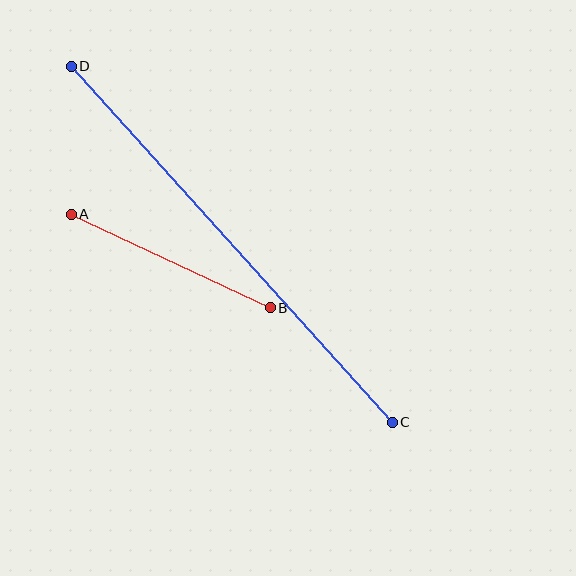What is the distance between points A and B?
The distance is approximately 220 pixels.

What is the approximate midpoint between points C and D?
The midpoint is at approximately (232, 244) pixels.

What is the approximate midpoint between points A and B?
The midpoint is at approximately (171, 261) pixels.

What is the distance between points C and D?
The distance is approximately 479 pixels.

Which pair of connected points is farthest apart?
Points C and D are farthest apart.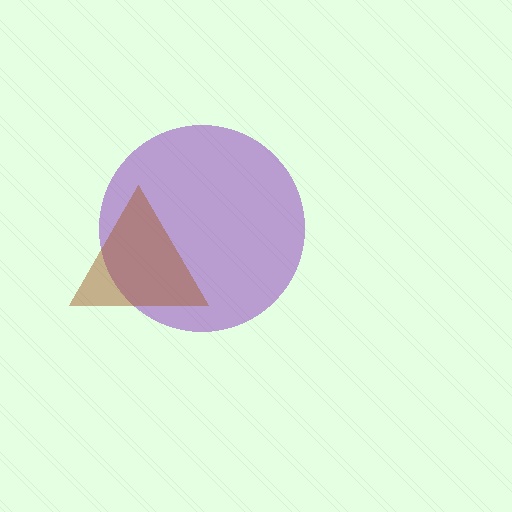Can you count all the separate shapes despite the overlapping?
Yes, there are 2 separate shapes.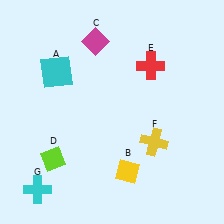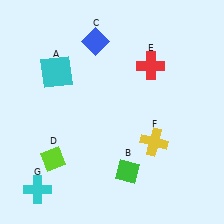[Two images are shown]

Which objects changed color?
B changed from yellow to green. C changed from magenta to blue.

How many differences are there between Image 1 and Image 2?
There are 2 differences between the two images.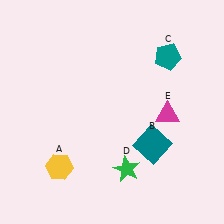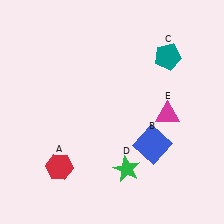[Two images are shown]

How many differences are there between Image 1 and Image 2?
There are 2 differences between the two images.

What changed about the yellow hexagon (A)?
In Image 1, A is yellow. In Image 2, it changed to red.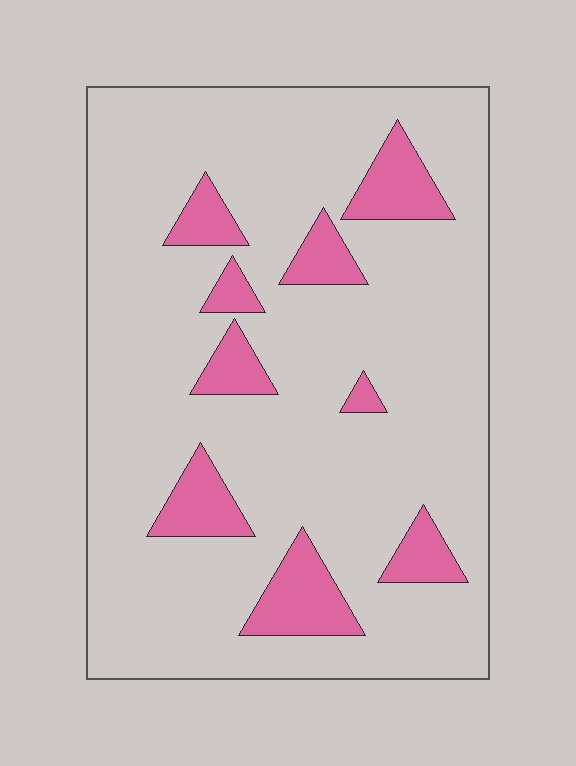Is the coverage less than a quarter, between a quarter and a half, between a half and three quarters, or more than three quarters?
Less than a quarter.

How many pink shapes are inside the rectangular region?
9.